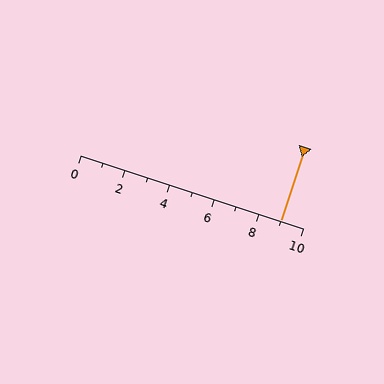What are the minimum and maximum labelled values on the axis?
The axis runs from 0 to 10.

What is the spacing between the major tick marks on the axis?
The major ticks are spaced 2 apart.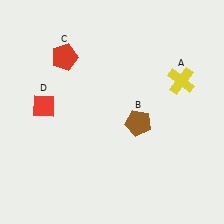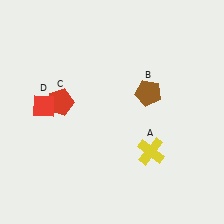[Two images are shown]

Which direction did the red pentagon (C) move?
The red pentagon (C) moved down.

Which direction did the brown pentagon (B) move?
The brown pentagon (B) moved up.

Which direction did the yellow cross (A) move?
The yellow cross (A) moved down.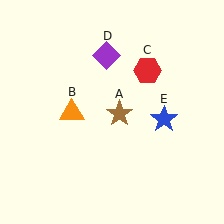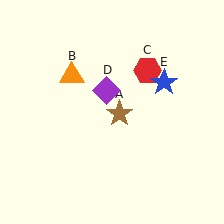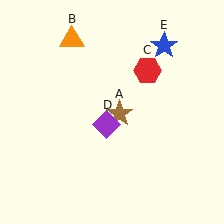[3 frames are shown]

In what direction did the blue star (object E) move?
The blue star (object E) moved up.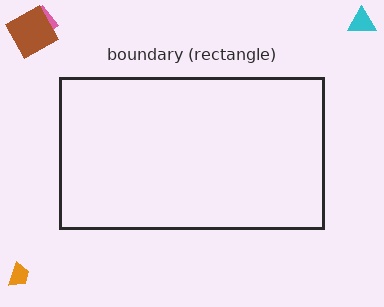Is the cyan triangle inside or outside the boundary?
Outside.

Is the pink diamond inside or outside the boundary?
Outside.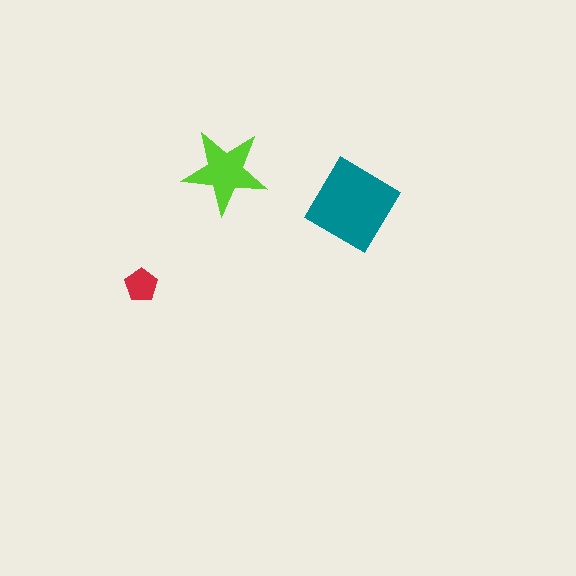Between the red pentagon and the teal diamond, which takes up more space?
The teal diamond.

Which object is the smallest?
The red pentagon.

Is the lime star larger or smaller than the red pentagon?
Larger.